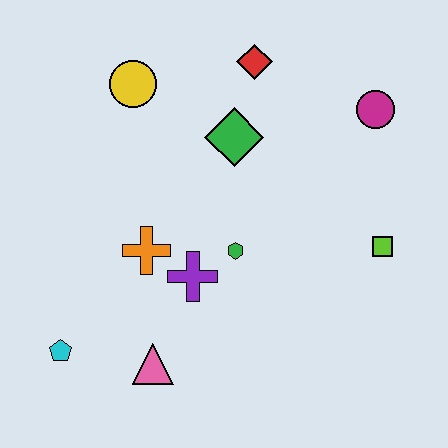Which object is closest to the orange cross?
The purple cross is closest to the orange cross.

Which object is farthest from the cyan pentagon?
The magenta circle is farthest from the cyan pentagon.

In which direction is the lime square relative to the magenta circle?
The lime square is below the magenta circle.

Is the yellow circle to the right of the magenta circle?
No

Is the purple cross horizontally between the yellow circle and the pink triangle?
No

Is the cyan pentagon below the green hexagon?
Yes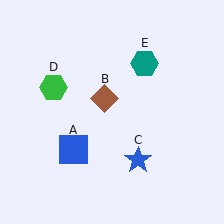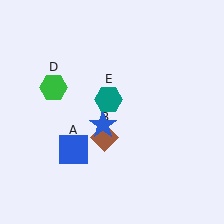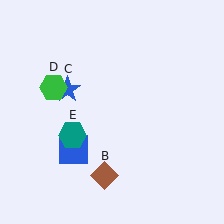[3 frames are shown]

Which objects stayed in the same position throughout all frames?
Blue square (object A) and green hexagon (object D) remained stationary.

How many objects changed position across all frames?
3 objects changed position: brown diamond (object B), blue star (object C), teal hexagon (object E).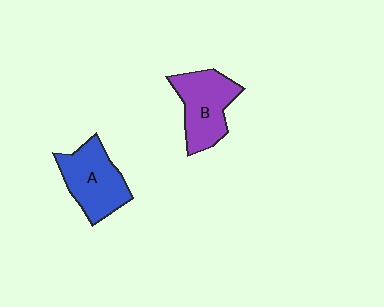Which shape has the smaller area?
Shape A (blue).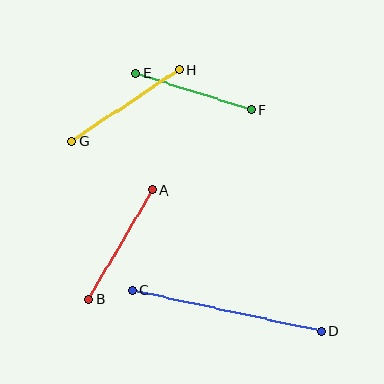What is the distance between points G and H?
The distance is approximately 130 pixels.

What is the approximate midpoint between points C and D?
The midpoint is at approximately (227, 310) pixels.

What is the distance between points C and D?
The distance is approximately 194 pixels.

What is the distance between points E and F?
The distance is approximately 121 pixels.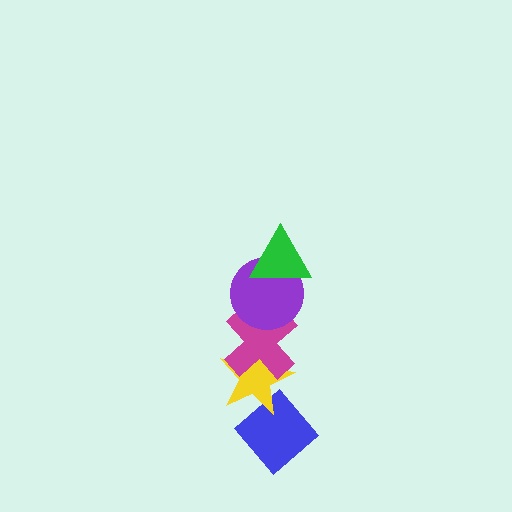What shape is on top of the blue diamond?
The yellow star is on top of the blue diamond.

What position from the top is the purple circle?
The purple circle is 2nd from the top.